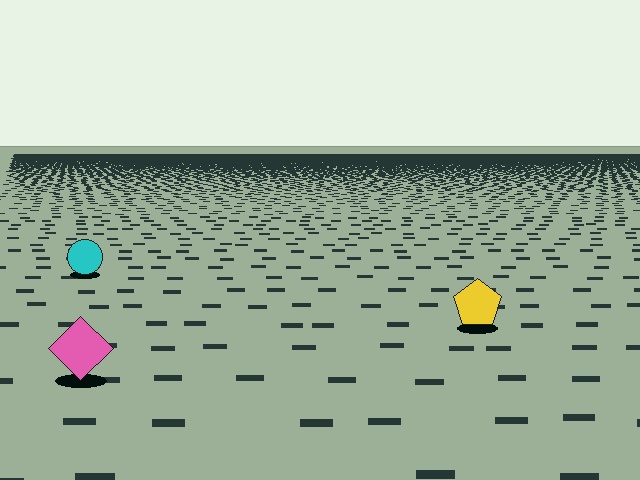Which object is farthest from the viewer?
The cyan circle is farthest from the viewer. It appears smaller and the ground texture around it is denser.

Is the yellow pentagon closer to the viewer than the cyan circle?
Yes. The yellow pentagon is closer — you can tell from the texture gradient: the ground texture is coarser near it.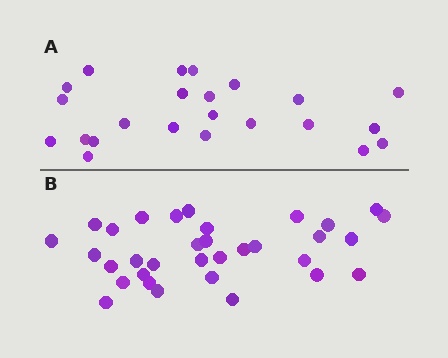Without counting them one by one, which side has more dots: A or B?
Region B (the bottom region) has more dots.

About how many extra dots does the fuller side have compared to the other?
Region B has roughly 10 or so more dots than region A.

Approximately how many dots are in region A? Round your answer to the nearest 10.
About 20 dots. (The exact count is 23, which rounds to 20.)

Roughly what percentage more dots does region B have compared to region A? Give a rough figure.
About 45% more.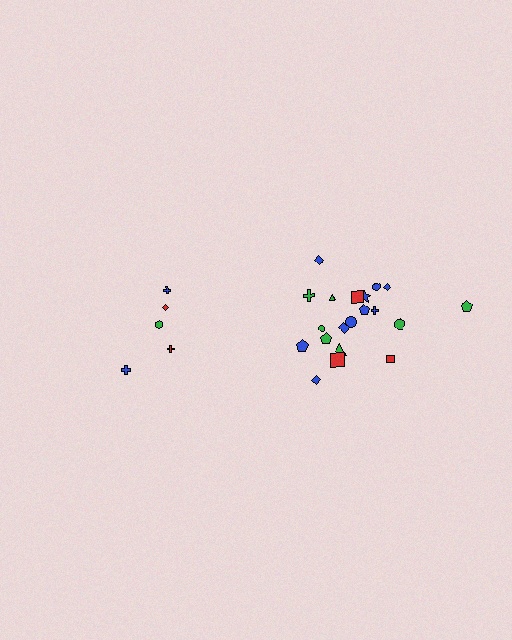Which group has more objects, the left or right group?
The right group.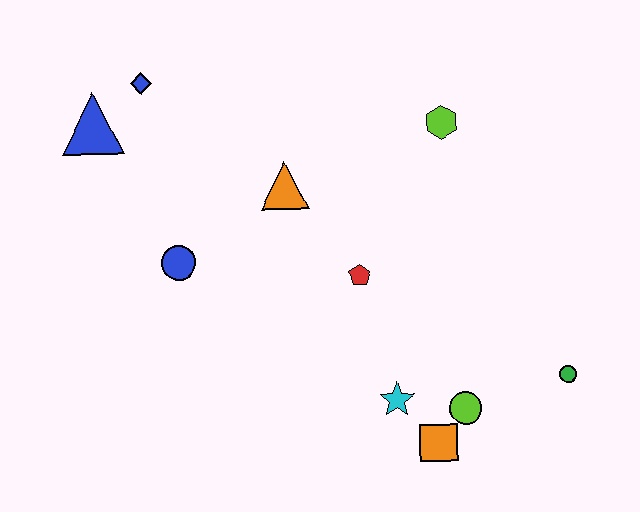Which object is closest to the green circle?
The lime circle is closest to the green circle.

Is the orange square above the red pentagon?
No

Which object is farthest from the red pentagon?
The blue triangle is farthest from the red pentagon.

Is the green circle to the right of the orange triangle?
Yes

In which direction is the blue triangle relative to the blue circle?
The blue triangle is above the blue circle.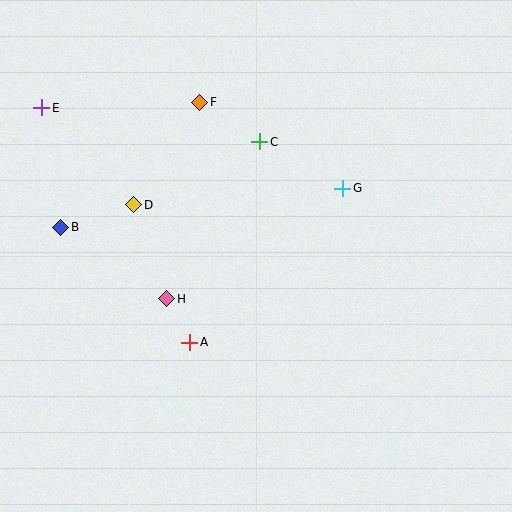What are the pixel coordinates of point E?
Point E is at (42, 108).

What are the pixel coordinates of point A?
Point A is at (190, 342).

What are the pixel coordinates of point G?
Point G is at (343, 188).